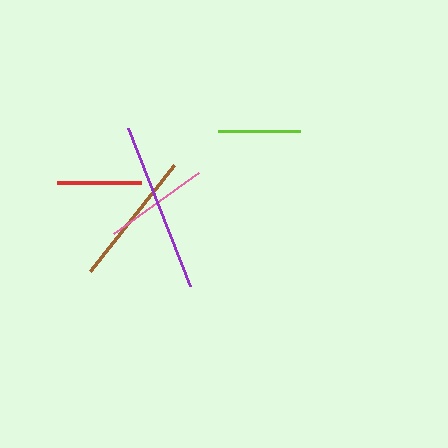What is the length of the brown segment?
The brown segment is approximately 135 pixels long.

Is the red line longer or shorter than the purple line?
The purple line is longer than the red line.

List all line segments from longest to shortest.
From longest to shortest: purple, brown, pink, red, lime.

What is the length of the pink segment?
The pink segment is approximately 104 pixels long.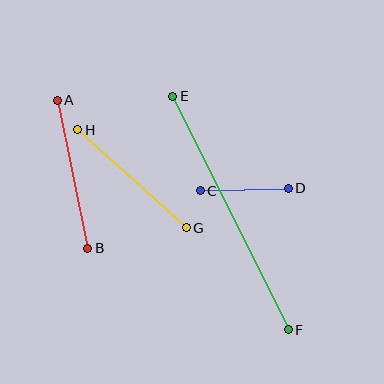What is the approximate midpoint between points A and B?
The midpoint is at approximately (72, 174) pixels.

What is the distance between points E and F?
The distance is approximately 260 pixels.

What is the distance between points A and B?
The distance is approximately 151 pixels.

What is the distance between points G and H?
The distance is approximately 146 pixels.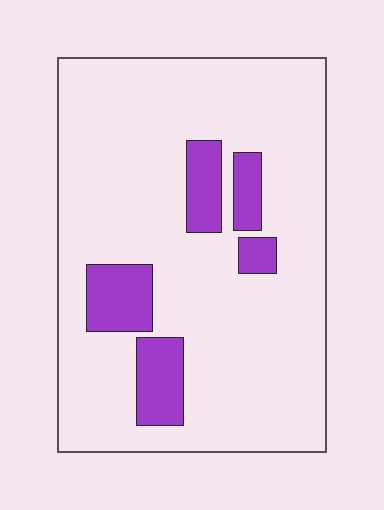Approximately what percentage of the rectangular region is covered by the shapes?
Approximately 15%.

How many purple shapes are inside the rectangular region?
5.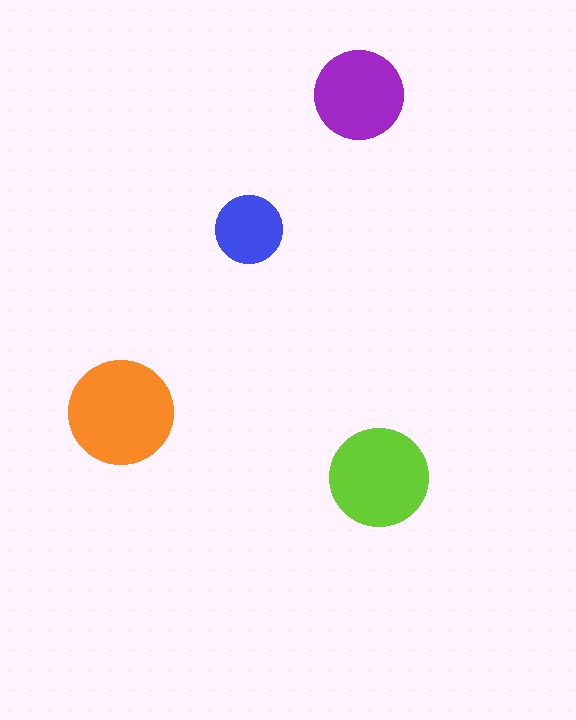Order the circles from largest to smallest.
the orange one, the lime one, the purple one, the blue one.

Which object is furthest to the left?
The orange circle is leftmost.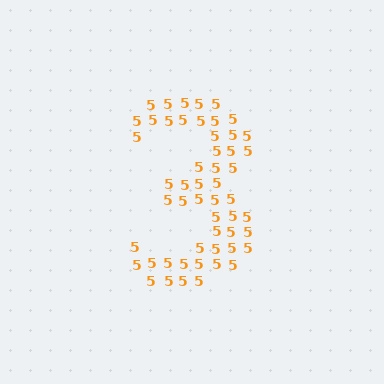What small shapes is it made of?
It is made of small digit 5's.